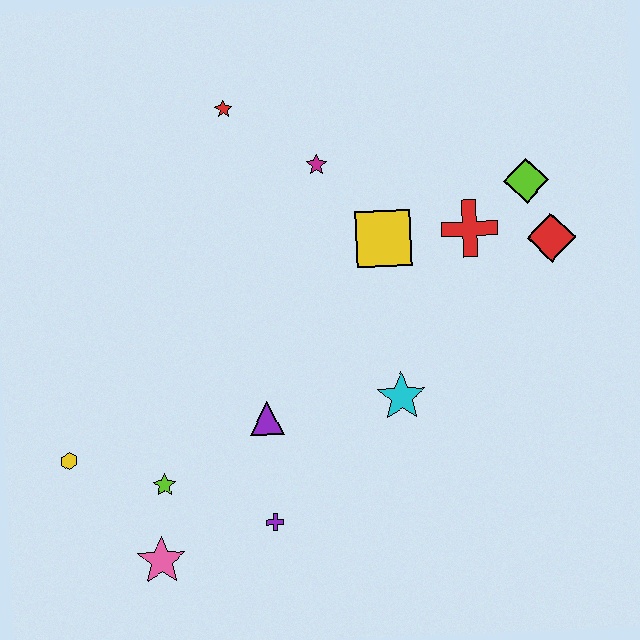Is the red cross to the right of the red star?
Yes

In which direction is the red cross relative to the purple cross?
The red cross is above the purple cross.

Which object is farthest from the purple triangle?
The lime diamond is farthest from the purple triangle.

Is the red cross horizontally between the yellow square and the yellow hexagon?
No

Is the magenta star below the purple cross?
No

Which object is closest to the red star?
The magenta star is closest to the red star.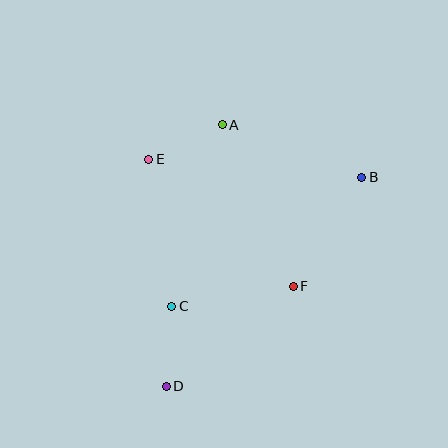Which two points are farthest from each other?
Points B and D are farthest from each other.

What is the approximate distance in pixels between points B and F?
The distance between B and F is approximately 129 pixels.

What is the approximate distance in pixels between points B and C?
The distance between B and C is approximately 230 pixels.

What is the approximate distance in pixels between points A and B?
The distance between A and B is approximately 149 pixels.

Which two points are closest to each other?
Points C and D are closest to each other.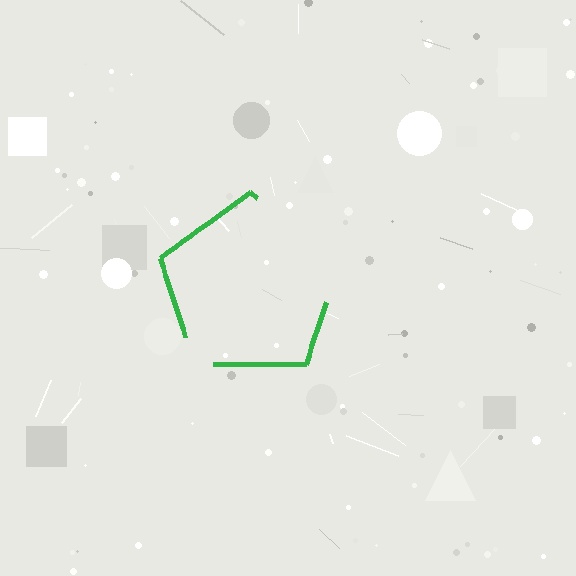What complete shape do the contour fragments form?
The contour fragments form a pentagon.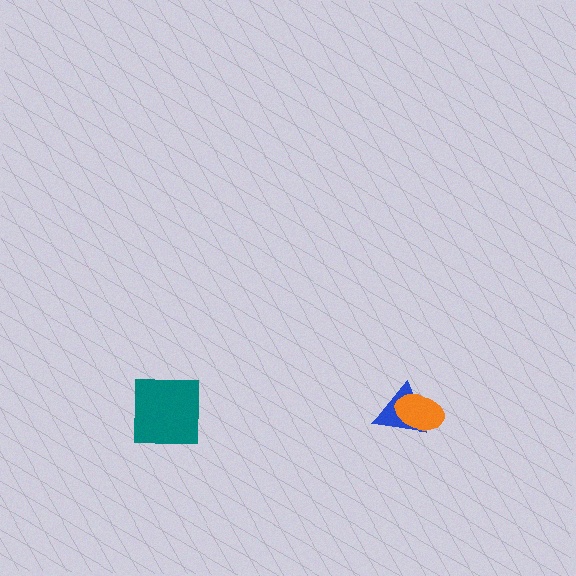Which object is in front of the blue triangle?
The orange ellipse is in front of the blue triangle.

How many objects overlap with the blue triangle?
1 object overlaps with the blue triangle.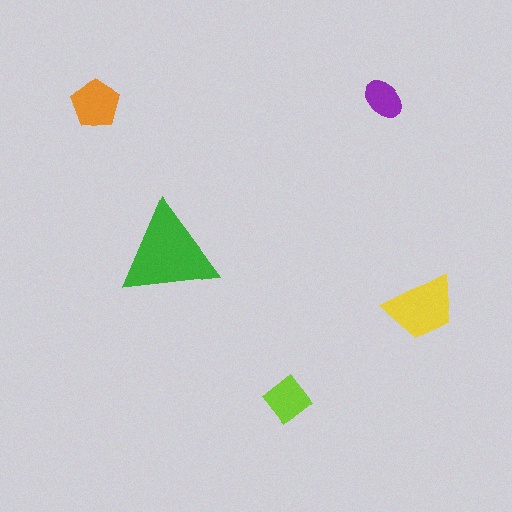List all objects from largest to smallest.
The green triangle, the yellow trapezoid, the orange pentagon, the lime diamond, the purple ellipse.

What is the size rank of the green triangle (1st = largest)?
1st.